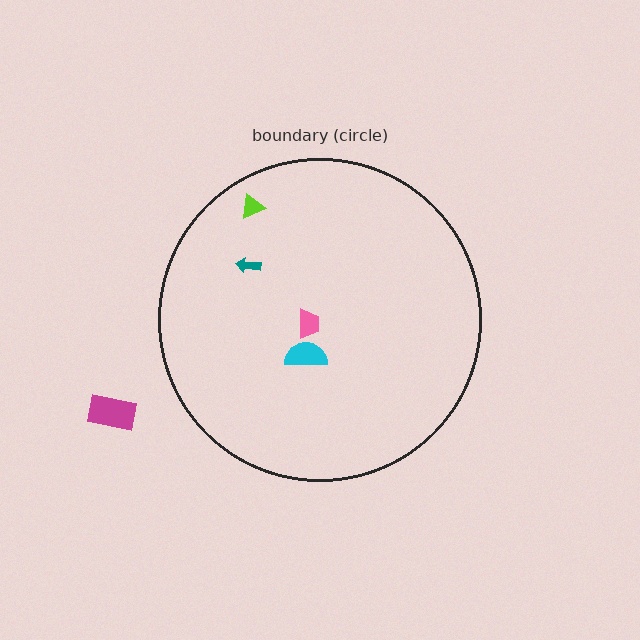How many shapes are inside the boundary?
4 inside, 1 outside.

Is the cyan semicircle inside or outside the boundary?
Inside.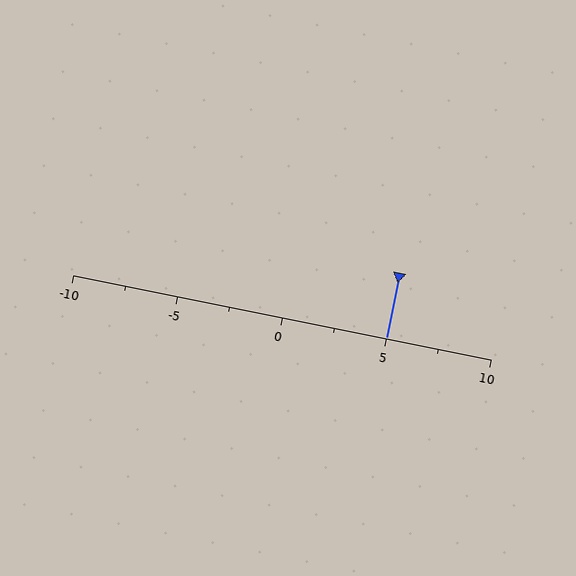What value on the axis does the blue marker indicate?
The marker indicates approximately 5.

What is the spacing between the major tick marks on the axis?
The major ticks are spaced 5 apart.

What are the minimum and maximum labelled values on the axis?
The axis runs from -10 to 10.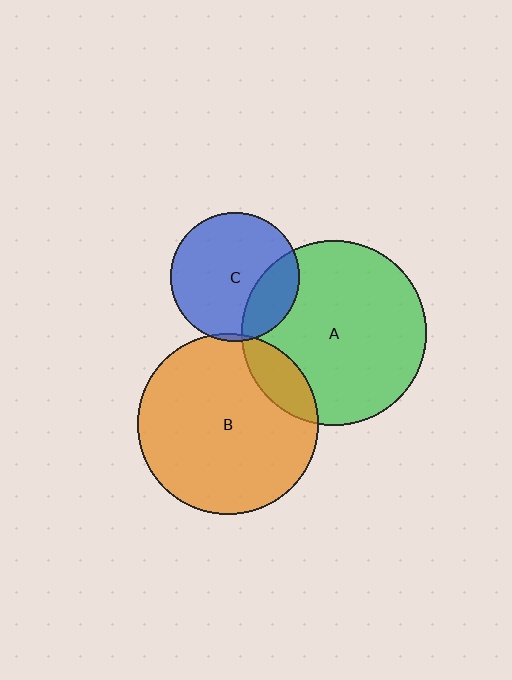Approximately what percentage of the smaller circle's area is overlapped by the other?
Approximately 25%.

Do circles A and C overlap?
Yes.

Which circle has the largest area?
Circle A (green).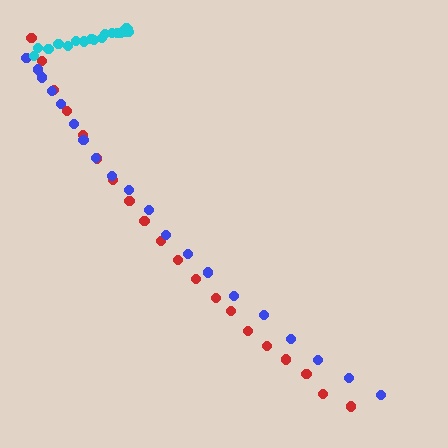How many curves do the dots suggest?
There are 3 distinct paths.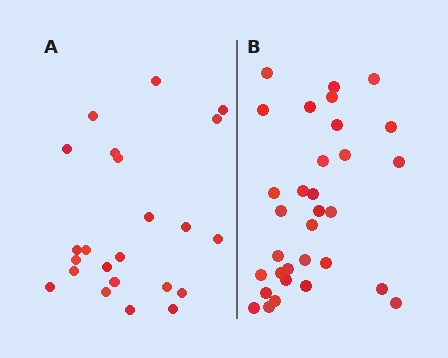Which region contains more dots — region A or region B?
Region B (the right region) has more dots.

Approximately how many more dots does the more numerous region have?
Region B has roughly 8 or so more dots than region A.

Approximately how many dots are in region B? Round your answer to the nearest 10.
About 30 dots. (The exact count is 32, which rounds to 30.)